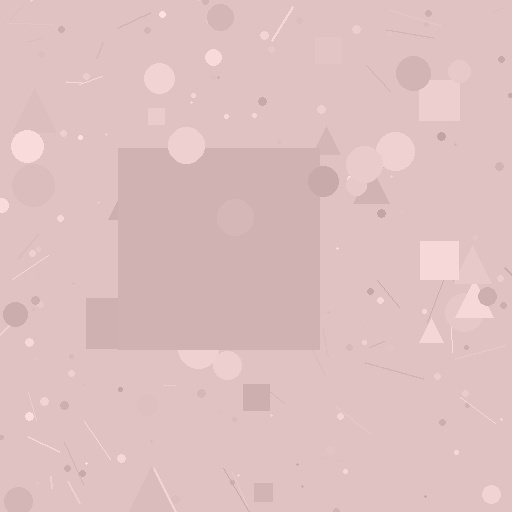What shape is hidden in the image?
A square is hidden in the image.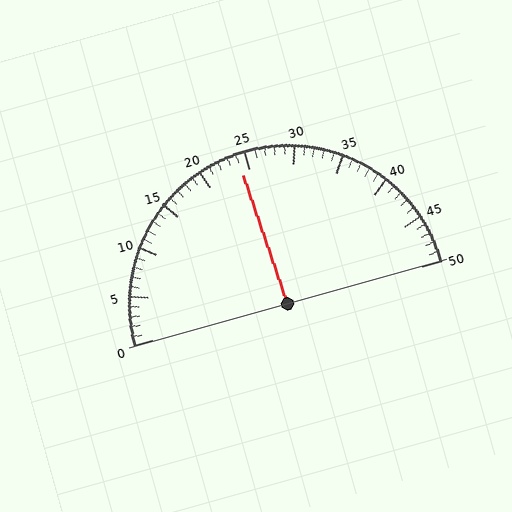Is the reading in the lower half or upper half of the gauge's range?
The reading is in the lower half of the range (0 to 50).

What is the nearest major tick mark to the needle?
The nearest major tick mark is 25.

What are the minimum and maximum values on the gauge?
The gauge ranges from 0 to 50.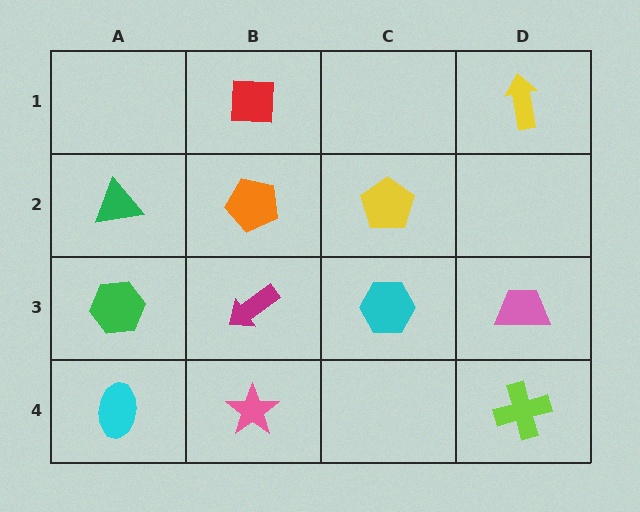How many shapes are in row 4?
3 shapes.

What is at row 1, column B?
A red square.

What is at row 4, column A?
A cyan ellipse.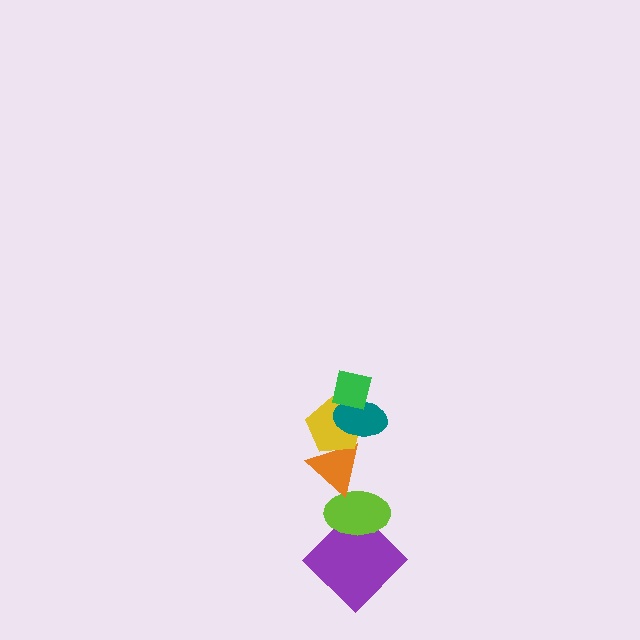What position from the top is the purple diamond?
The purple diamond is 6th from the top.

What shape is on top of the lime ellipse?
The orange triangle is on top of the lime ellipse.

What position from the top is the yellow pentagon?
The yellow pentagon is 3rd from the top.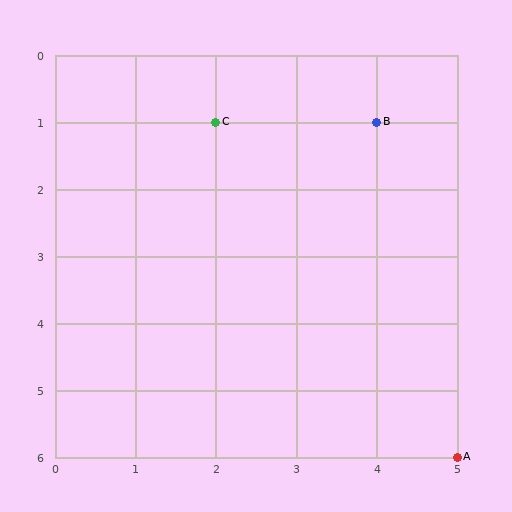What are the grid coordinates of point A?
Point A is at grid coordinates (5, 6).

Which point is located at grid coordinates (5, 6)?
Point A is at (5, 6).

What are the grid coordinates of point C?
Point C is at grid coordinates (2, 1).